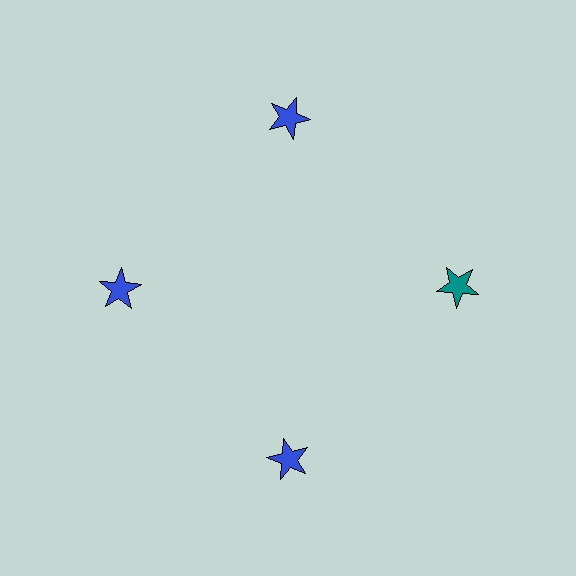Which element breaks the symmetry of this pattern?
The teal star at roughly the 3 o'clock position breaks the symmetry. All other shapes are blue stars.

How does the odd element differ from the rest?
It has a different color: teal instead of blue.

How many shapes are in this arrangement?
There are 4 shapes arranged in a ring pattern.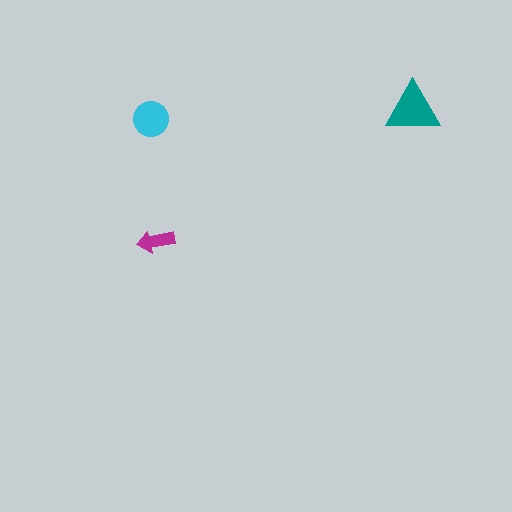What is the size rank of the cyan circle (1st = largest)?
2nd.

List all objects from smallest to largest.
The magenta arrow, the cyan circle, the teal triangle.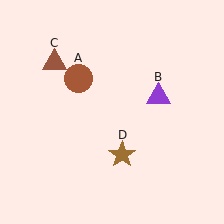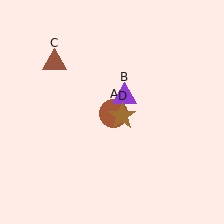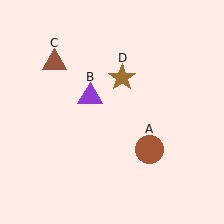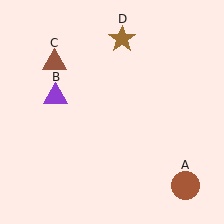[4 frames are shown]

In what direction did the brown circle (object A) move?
The brown circle (object A) moved down and to the right.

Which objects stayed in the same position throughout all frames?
Brown triangle (object C) remained stationary.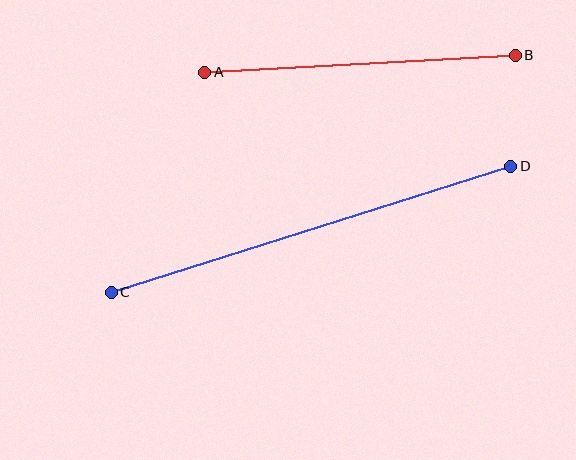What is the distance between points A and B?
The distance is approximately 311 pixels.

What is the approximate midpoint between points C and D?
The midpoint is at approximately (311, 229) pixels.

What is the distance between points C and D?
The distance is approximately 419 pixels.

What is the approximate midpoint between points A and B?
The midpoint is at approximately (360, 64) pixels.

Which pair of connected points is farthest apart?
Points C and D are farthest apart.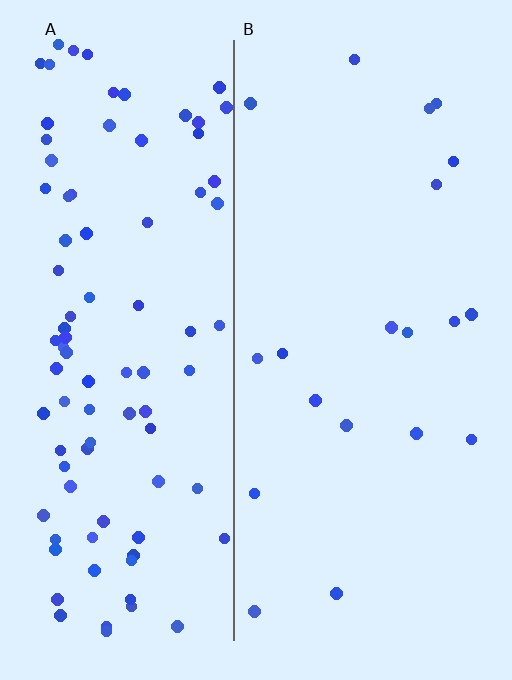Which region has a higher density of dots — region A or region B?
A (the left).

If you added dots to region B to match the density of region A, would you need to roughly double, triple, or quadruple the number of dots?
Approximately quadruple.